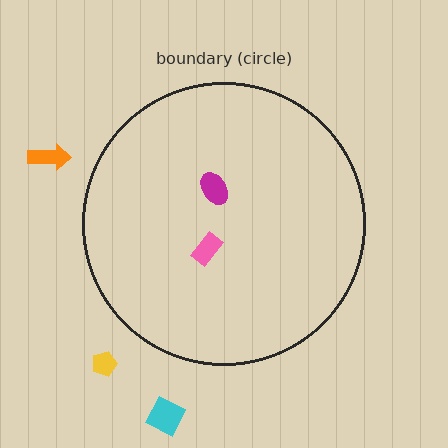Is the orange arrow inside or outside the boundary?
Outside.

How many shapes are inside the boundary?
2 inside, 3 outside.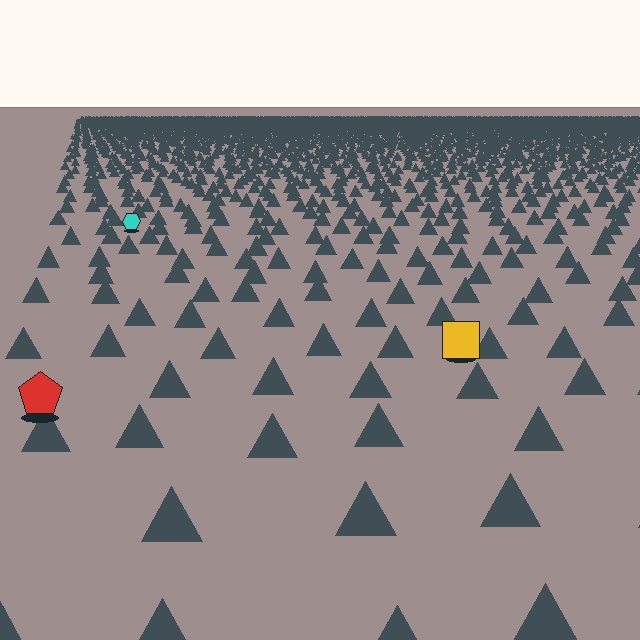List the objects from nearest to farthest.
From nearest to farthest: the red pentagon, the yellow square, the cyan hexagon.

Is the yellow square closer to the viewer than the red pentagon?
No. The red pentagon is closer — you can tell from the texture gradient: the ground texture is coarser near it.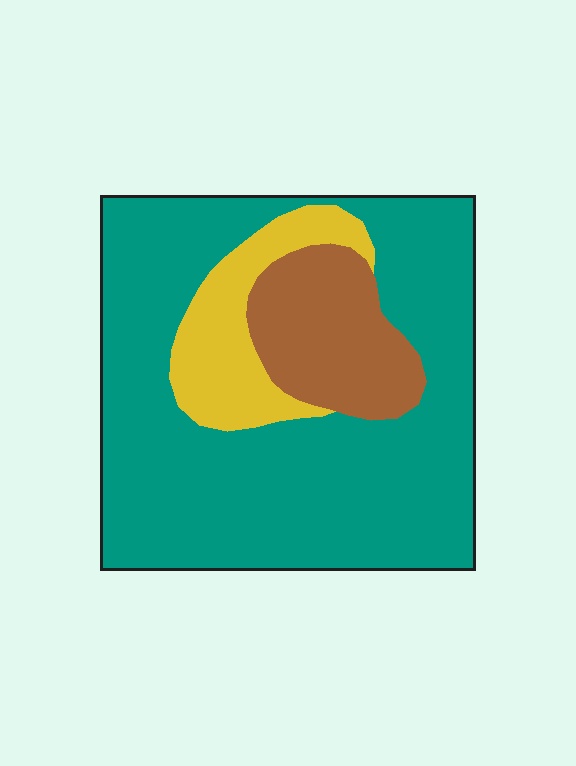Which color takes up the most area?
Teal, at roughly 70%.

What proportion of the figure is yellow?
Yellow covers 13% of the figure.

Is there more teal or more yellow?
Teal.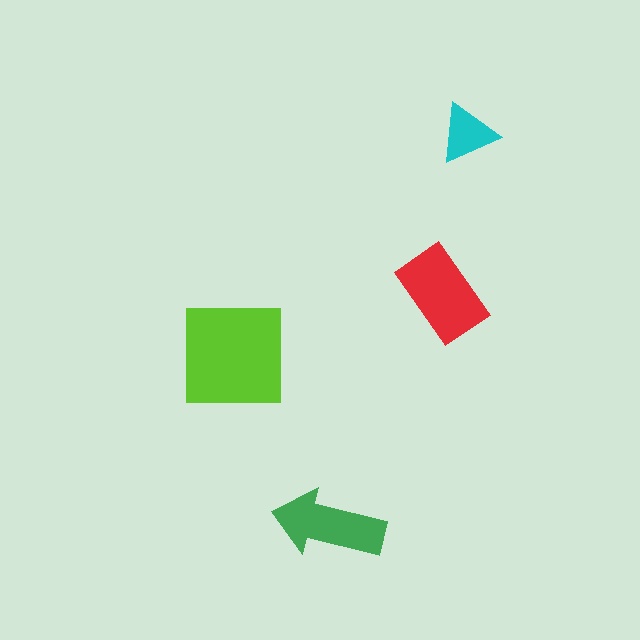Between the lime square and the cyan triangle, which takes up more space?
The lime square.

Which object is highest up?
The cyan triangle is topmost.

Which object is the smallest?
The cyan triangle.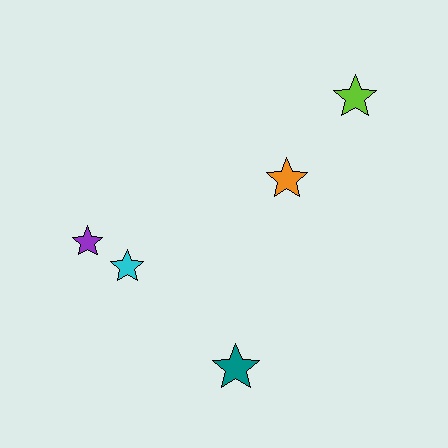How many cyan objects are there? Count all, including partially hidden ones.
There is 1 cyan object.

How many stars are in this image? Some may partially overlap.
There are 5 stars.